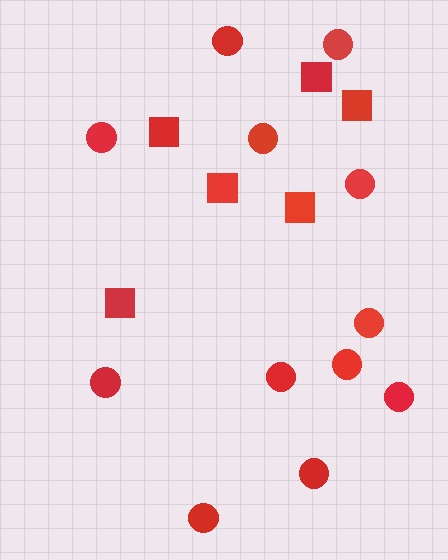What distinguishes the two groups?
There are 2 groups: one group of circles (12) and one group of squares (6).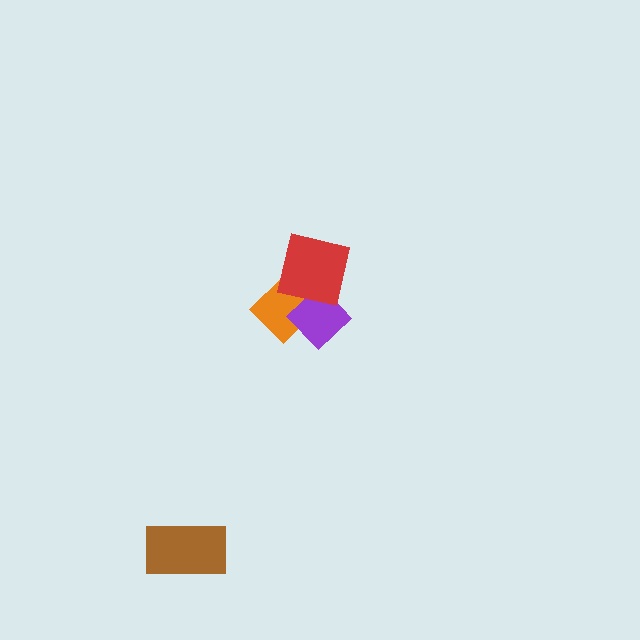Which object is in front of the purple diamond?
The red square is in front of the purple diamond.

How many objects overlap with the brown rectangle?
0 objects overlap with the brown rectangle.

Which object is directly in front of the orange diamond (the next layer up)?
The purple diamond is directly in front of the orange diamond.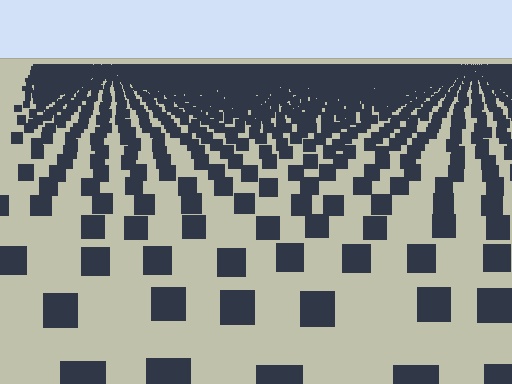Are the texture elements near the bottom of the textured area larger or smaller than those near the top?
Larger. Near the bottom, elements are closer to the viewer and appear at a bigger on-screen size.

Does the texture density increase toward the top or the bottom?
Density increases toward the top.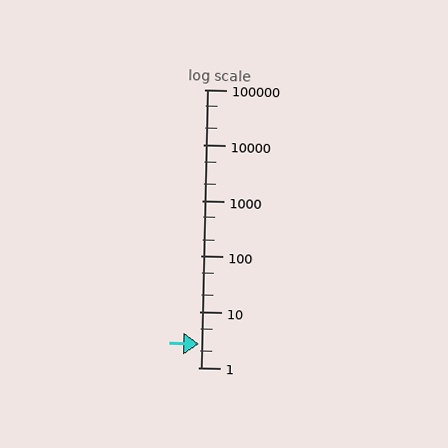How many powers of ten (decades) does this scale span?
The scale spans 5 decades, from 1 to 100000.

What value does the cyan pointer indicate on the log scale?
The pointer indicates approximately 2.6.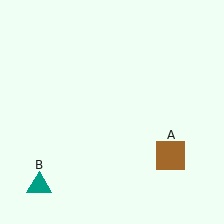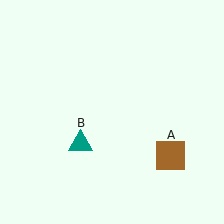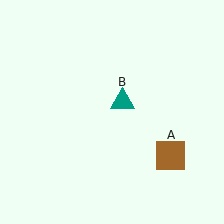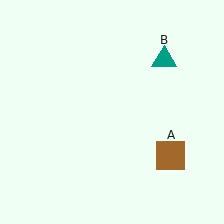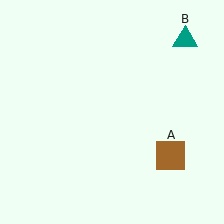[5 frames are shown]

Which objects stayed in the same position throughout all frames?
Brown square (object A) remained stationary.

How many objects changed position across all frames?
1 object changed position: teal triangle (object B).